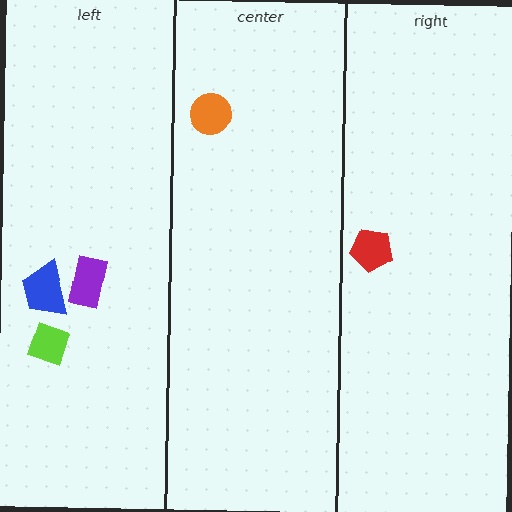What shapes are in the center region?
The orange circle.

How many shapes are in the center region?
1.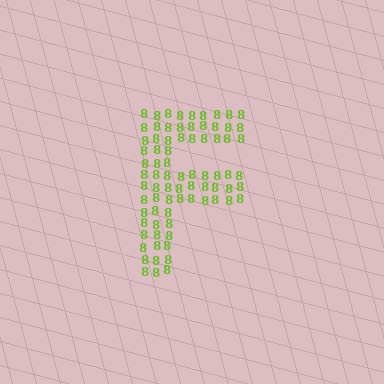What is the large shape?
The large shape is the letter F.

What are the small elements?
The small elements are digit 8's.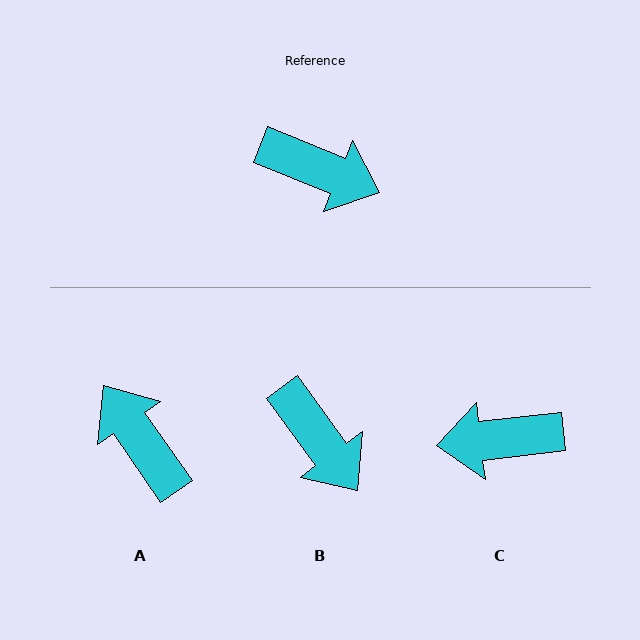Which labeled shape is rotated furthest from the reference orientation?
C, about 152 degrees away.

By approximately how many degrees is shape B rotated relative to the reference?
Approximately 32 degrees clockwise.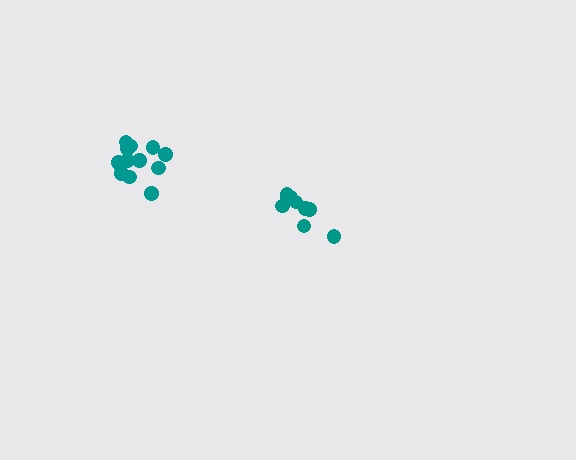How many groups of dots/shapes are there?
There are 2 groups.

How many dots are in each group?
Group 1: 13 dots, Group 2: 9 dots (22 total).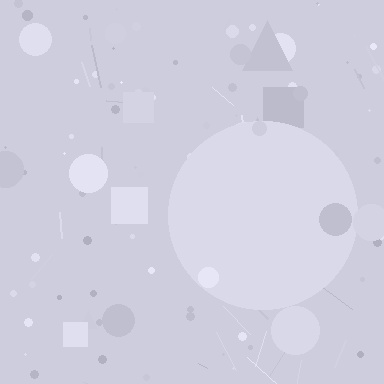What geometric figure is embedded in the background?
A circle is embedded in the background.